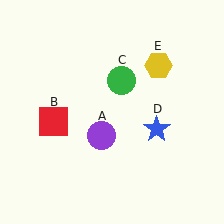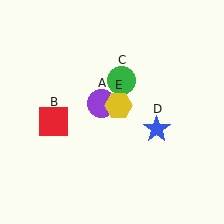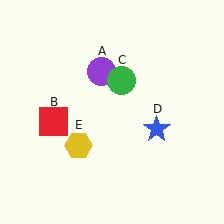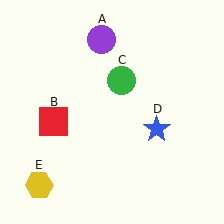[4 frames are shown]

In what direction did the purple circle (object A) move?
The purple circle (object A) moved up.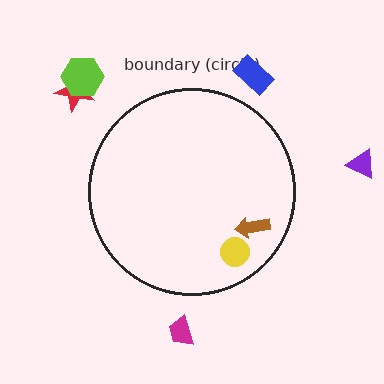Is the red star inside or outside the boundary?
Outside.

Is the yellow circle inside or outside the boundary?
Inside.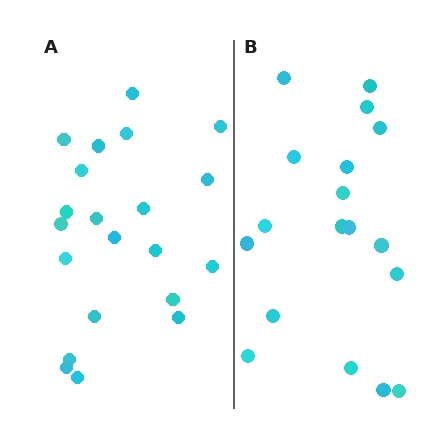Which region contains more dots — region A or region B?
Region A (the left region) has more dots.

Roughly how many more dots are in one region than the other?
Region A has just a few more — roughly 2 or 3 more dots than region B.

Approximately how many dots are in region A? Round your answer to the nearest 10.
About 20 dots. (The exact count is 21, which rounds to 20.)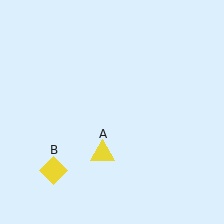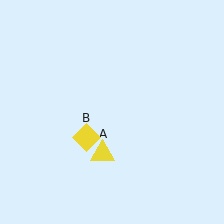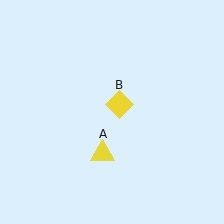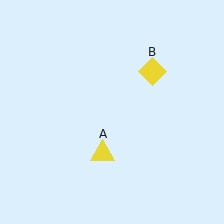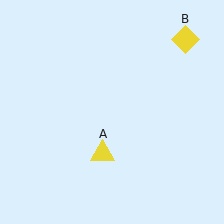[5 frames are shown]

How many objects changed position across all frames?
1 object changed position: yellow diamond (object B).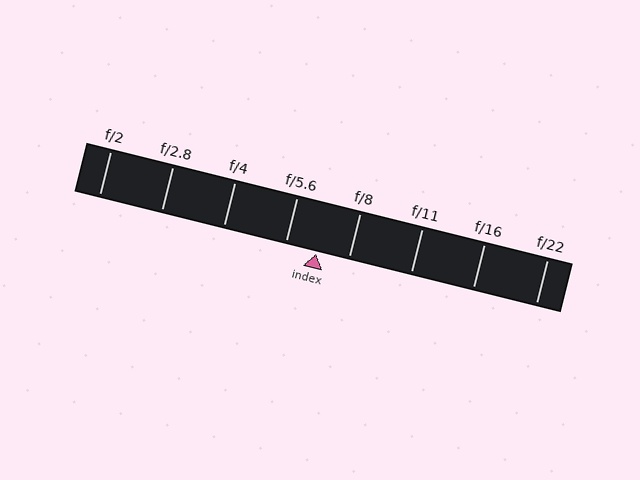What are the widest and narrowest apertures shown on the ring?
The widest aperture shown is f/2 and the narrowest is f/22.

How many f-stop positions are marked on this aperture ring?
There are 8 f-stop positions marked.